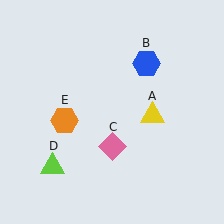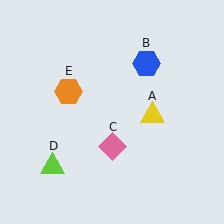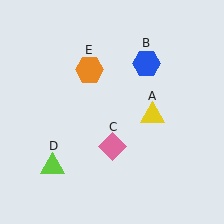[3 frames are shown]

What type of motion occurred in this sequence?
The orange hexagon (object E) rotated clockwise around the center of the scene.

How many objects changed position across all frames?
1 object changed position: orange hexagon (object E).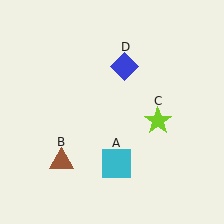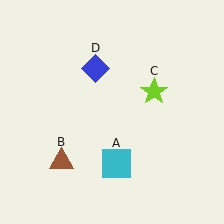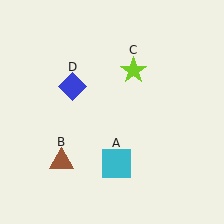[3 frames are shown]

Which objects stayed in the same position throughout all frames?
Cyan square (object A) and brown triangle (object B) remained stationary.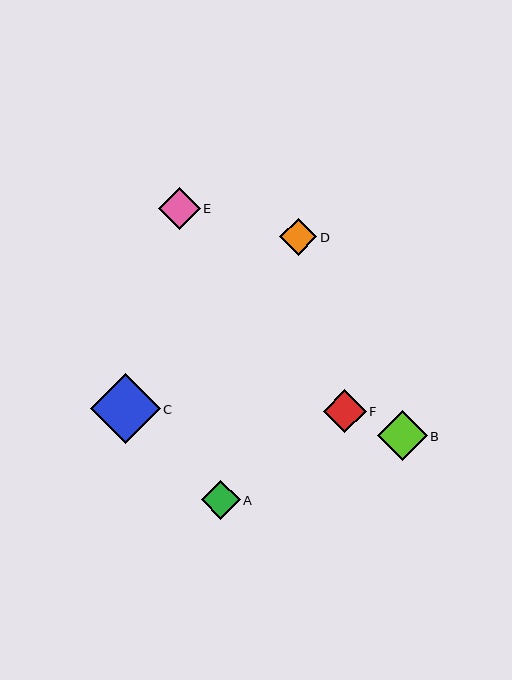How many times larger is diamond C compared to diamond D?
Diamond C is approximately 1.9 times the size of diamond D.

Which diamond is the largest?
Diamond C is the largest with a size of approximately 70 pixels.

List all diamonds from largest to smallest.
From largest to smallest: C, B, F, E, A, D.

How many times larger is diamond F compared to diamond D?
Diamond F is approximately 1.2 times the size of diamond D.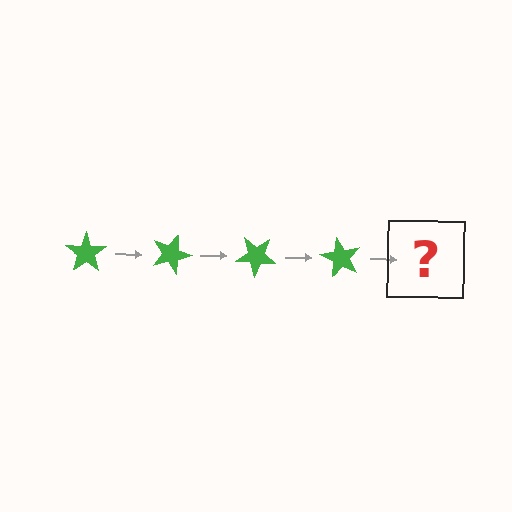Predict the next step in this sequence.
The next step is a green star rotated 80 degrees.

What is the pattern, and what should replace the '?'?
The pattern is that the star rotates 20 degrees each step. The '?' should be a green star rotated 80 degrees.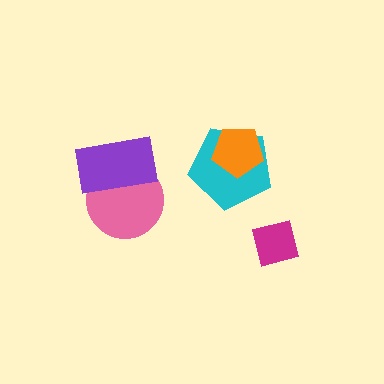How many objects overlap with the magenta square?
0 objects overlap with the magenta square.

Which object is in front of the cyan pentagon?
The orange pentagon is in front of the cyan pentagon.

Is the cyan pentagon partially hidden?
Yes, it is partially covered by another shape.